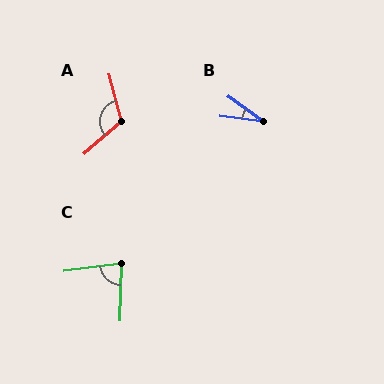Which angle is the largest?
A, at approximately 116 degrees.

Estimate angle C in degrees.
Approximately 81 degrees.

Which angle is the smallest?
B, at approximately 28 degrees.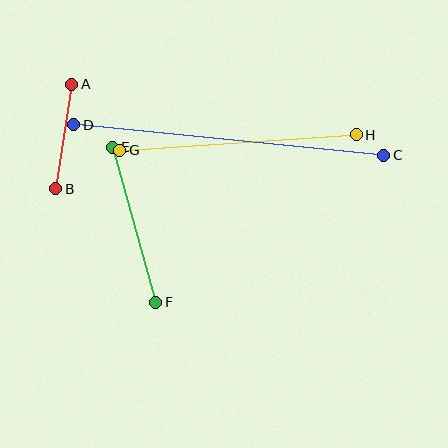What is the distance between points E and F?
The distance is approximately 161 pixels.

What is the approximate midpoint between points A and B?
The midpoint is at approximately (64, 136) pixels.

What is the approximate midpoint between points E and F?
The midpoint is at approximately (134, 225) pixels.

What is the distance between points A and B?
The distance is approximately 106 pixels.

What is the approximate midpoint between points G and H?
The midpoint is at approximately (238, 143) pixels.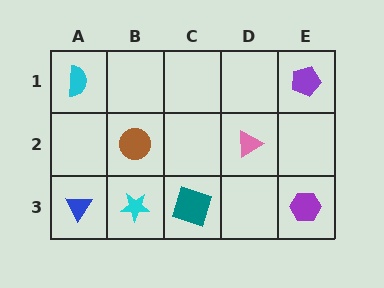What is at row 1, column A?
A cyan semicircle.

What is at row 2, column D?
A pink triangle.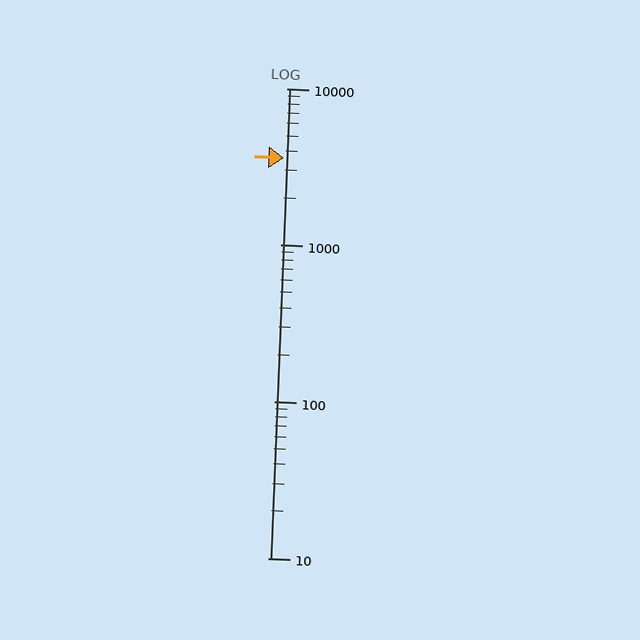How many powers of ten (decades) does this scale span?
The scale spans 3 decades, from 10 to 10000.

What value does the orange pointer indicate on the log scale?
The pointer indicates approximately 3600.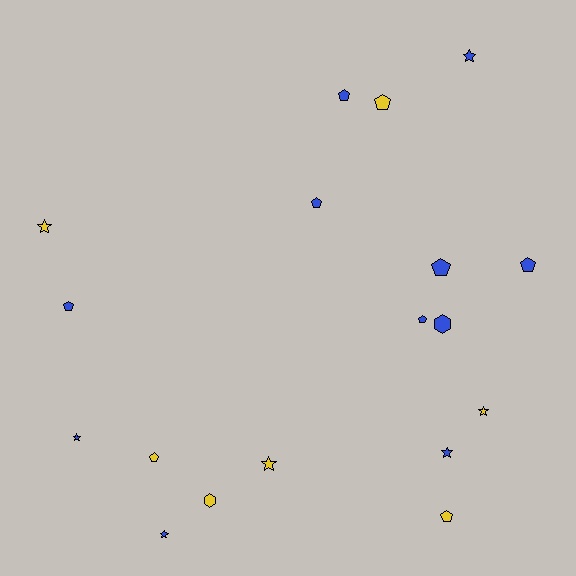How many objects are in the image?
There are 18 objects.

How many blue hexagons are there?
There is 1 blue hexagon.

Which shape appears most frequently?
Pentagon, with 9 objects.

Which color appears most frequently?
Blue, with 11 objects.